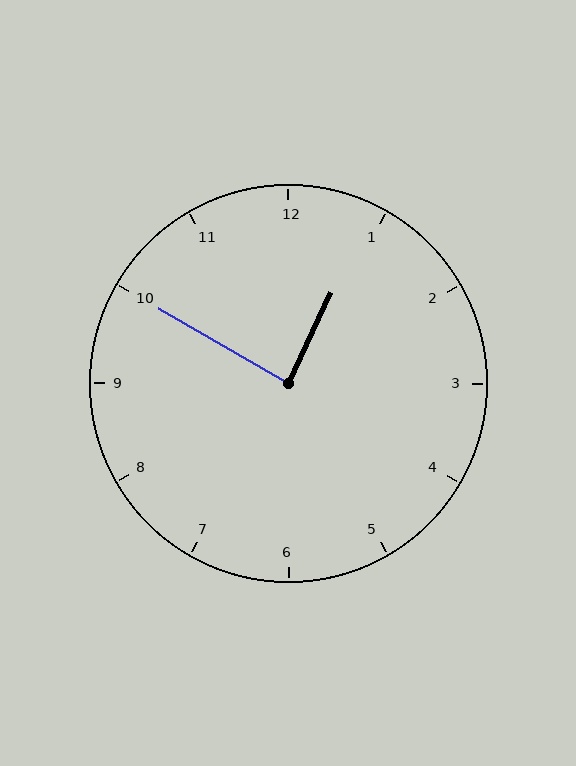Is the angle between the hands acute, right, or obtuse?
It is right.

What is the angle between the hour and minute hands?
Approximately 85 degrees.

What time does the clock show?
12:50.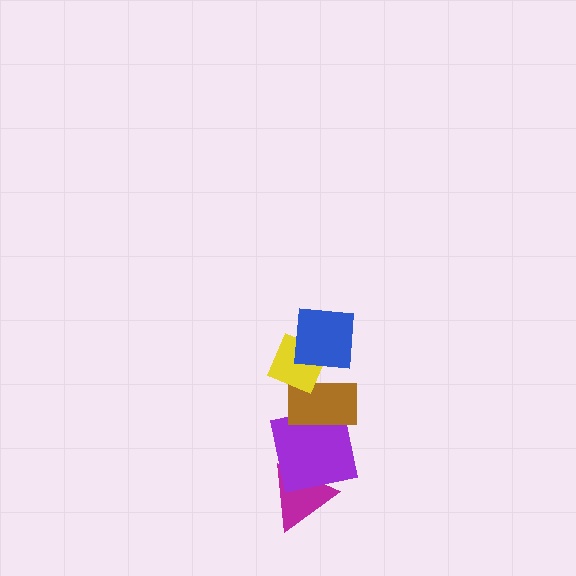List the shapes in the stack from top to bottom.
From top to bottom: the blue square, the yellow diamond, the brown rectangle, the purple square, the magenta triangle.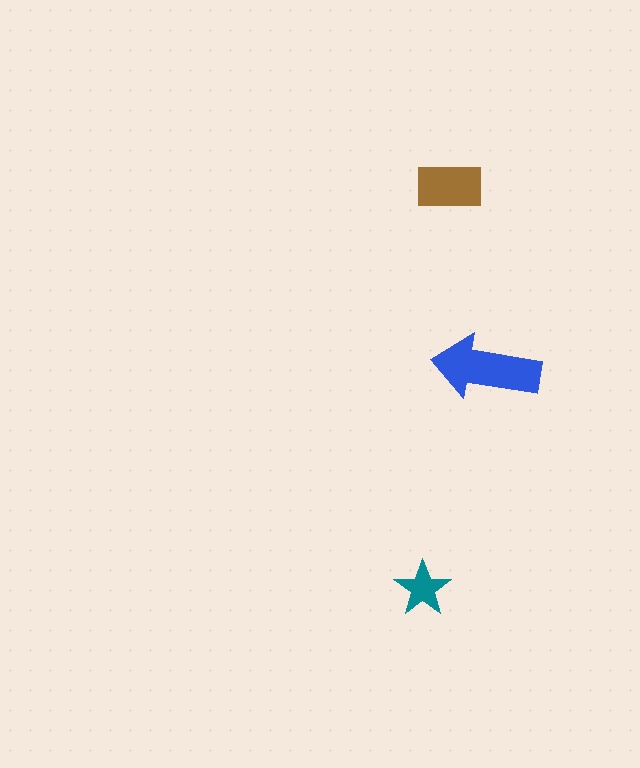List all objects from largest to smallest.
The blue arrow, the brown rectangle, the teal star.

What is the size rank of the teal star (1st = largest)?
3rd.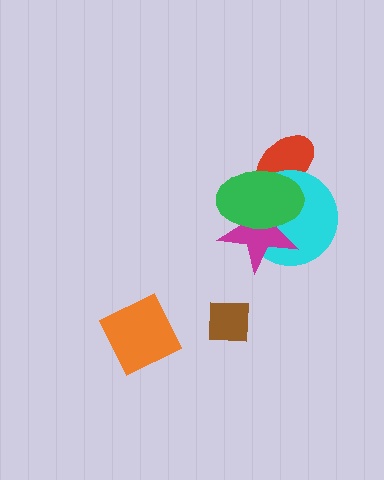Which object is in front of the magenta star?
The green ellipse is in front of the magenta star.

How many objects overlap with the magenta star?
2 objects overlap with the magenta star.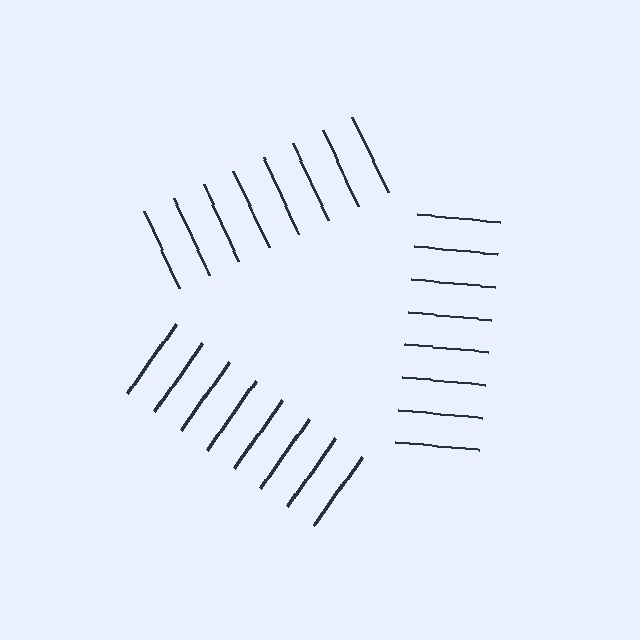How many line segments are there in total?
24 — 8 along each of the 3 edges.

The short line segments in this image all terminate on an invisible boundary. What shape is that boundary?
An illusory triangle — the line segments terminate on its edges but no continuous stroke is drawn.